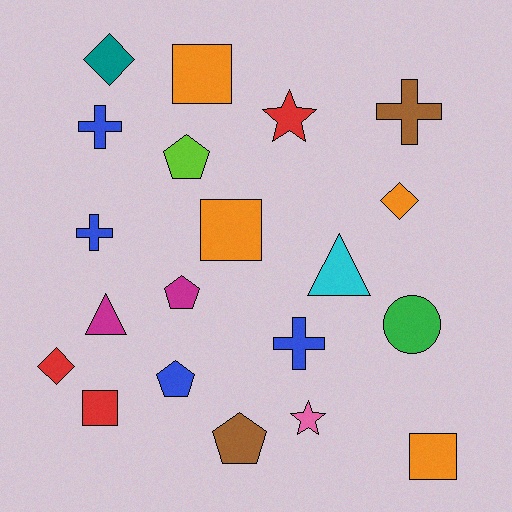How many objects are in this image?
There are 20 objects.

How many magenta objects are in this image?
There are 2 magenta objects.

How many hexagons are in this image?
There are no hexagons.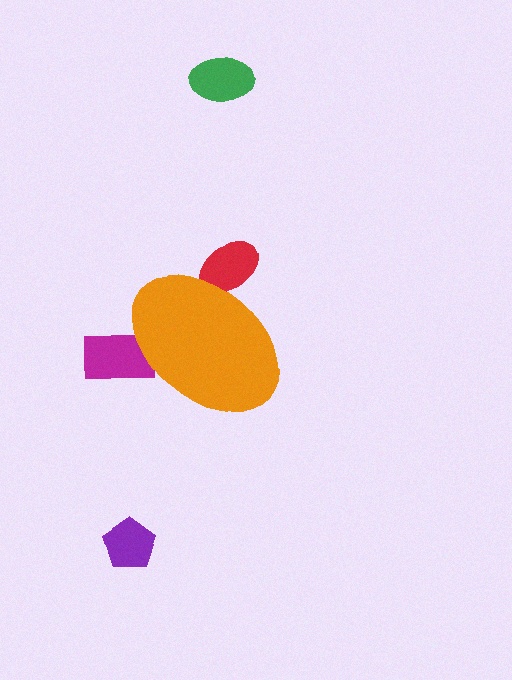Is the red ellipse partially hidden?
Yes, the red ellipse is partially hidden behind the orange ellipse.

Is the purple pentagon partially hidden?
No, the purple pentagon is fully visible.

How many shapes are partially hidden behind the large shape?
2 shapes are partially hidden.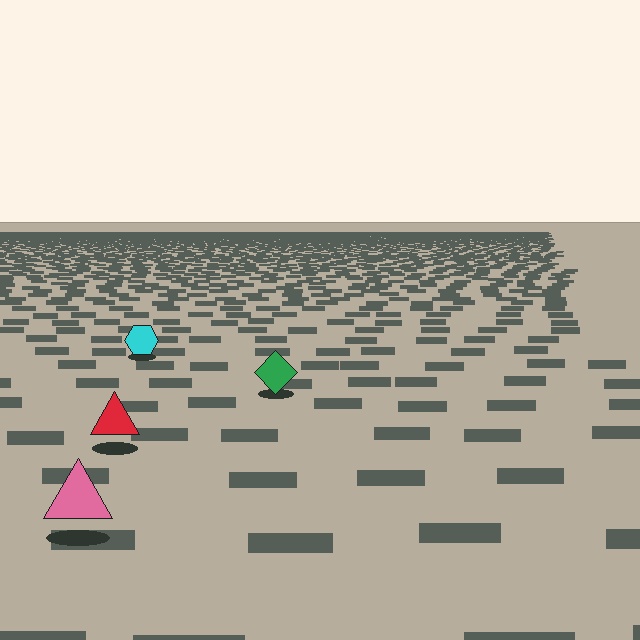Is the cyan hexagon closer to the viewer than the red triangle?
No. The red triangle is closer — you can tell from the texture gradient: the ground texture is coarser near it.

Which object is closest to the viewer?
The pink triangle is closest. The texture marks near it are larger and more spread out.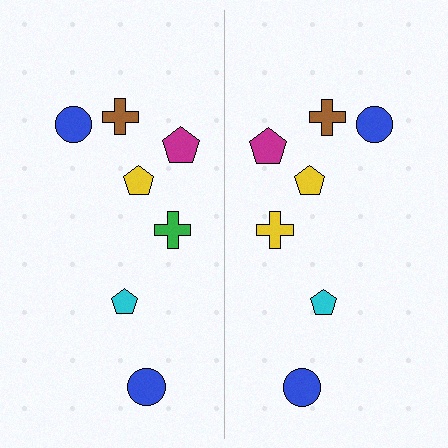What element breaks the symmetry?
The yellow cross on the right side breaks the symmetry — its mirror counterpart is green.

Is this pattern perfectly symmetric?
No, the pattern is not perfectly symmetric. The yellow cross on the right side breaks the symmetry — its mirror counterpart is green.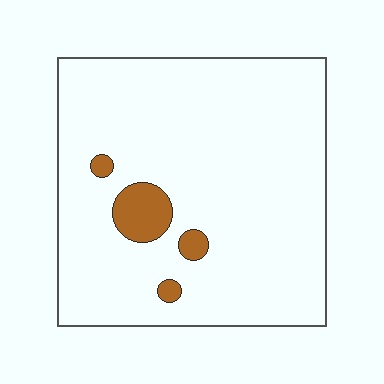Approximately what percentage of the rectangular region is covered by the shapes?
Approximately 5%.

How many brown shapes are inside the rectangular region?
4.